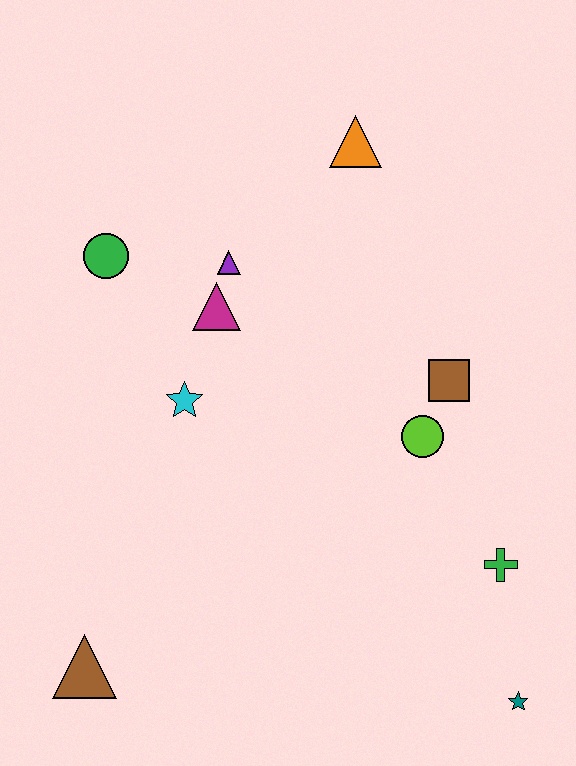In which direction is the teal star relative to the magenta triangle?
The teal star is below the magenta triangle.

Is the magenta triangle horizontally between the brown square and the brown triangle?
Yes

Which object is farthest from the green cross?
The green circle is farthest from the green cross.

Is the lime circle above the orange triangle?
No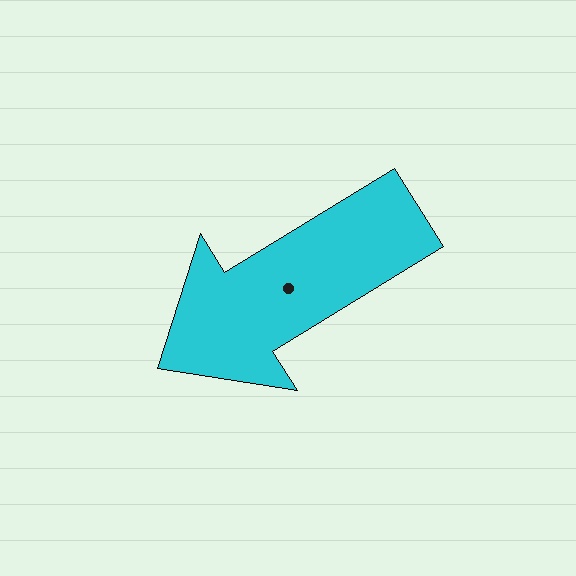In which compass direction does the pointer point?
Southwest.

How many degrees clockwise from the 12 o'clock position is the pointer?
Approximately 238 degrees.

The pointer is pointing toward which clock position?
Roughly 8 o'clock.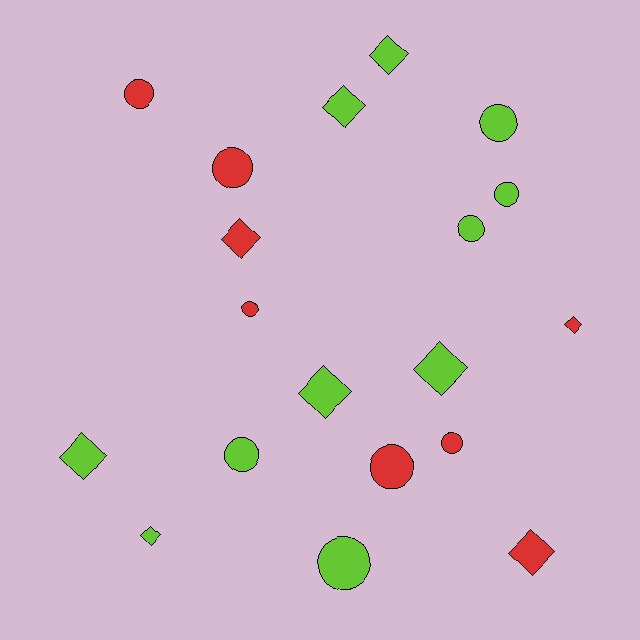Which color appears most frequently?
Lime, with 11 objects.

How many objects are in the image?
There are 19 objects.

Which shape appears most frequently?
Circle, with 10 objects.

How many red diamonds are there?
There are 3 red diamonds.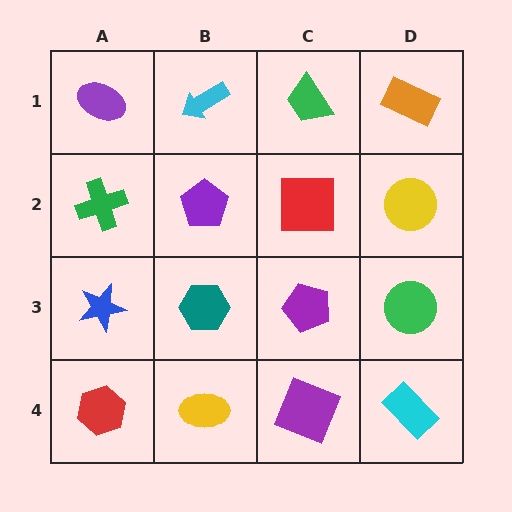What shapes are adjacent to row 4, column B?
A teal hexagon (row 3, column B), a red hexagon (row 4, column A), a purple square (row 4, column C).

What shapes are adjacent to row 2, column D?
An orange rectangle (row 1, column D), a green circle (row 3, column D), a red square (row 2, column C).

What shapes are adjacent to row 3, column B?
A purple pentagon (row 2, column B), a yellow ellipse (row 4, column B), a blue star (row 3, column A), a purple pentagon (row 3, column C).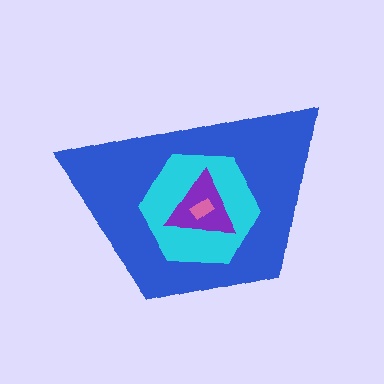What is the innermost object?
The pink rectangle.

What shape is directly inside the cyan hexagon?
The purple triangle.